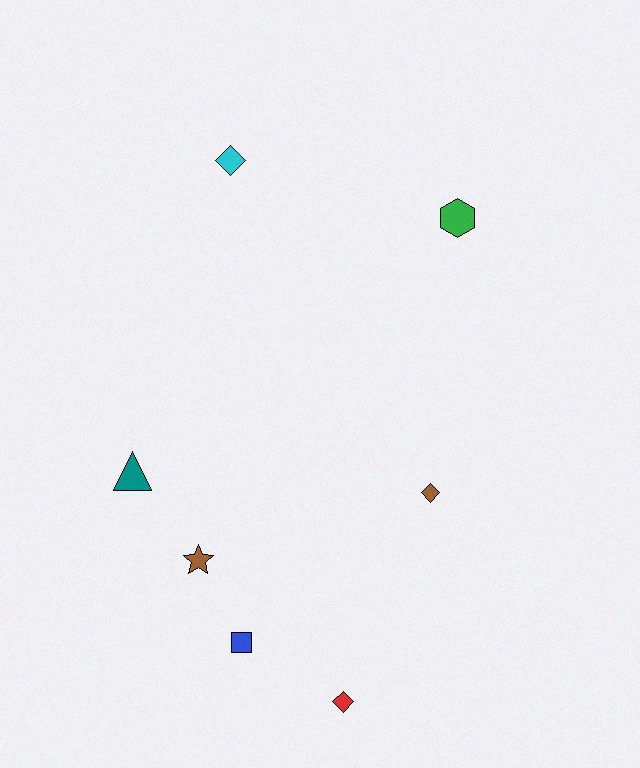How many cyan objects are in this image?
There is 1 cyan object.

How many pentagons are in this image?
There are no pentagons.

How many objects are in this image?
There are 7 objects.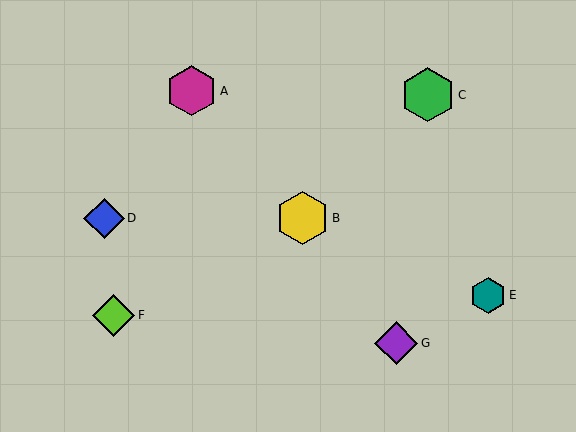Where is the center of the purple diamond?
The center of the purple diamond is at (396, 343).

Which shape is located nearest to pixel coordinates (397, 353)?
The purple diamond (labeled G) at (396, 343) is nearest to that location.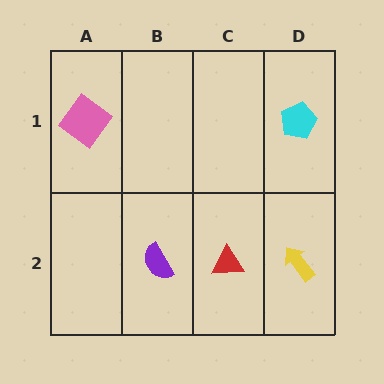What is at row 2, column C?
A red triangle.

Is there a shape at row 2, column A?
No, that cell is empty.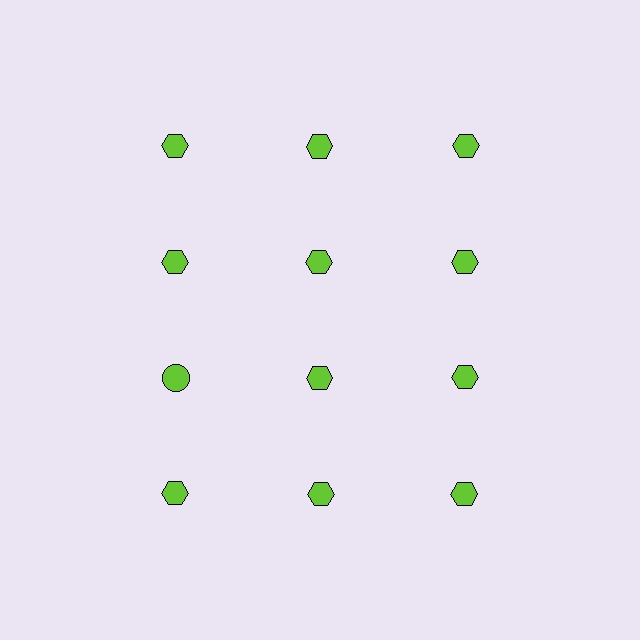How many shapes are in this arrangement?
There are 12 shapes arranged in a grid pattern.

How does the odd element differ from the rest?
It has a different shape: circle instead of hexagon.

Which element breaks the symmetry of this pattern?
The lime circle in the third row, leftmost column breaks the symmetry. All other shapes are lime hexagons.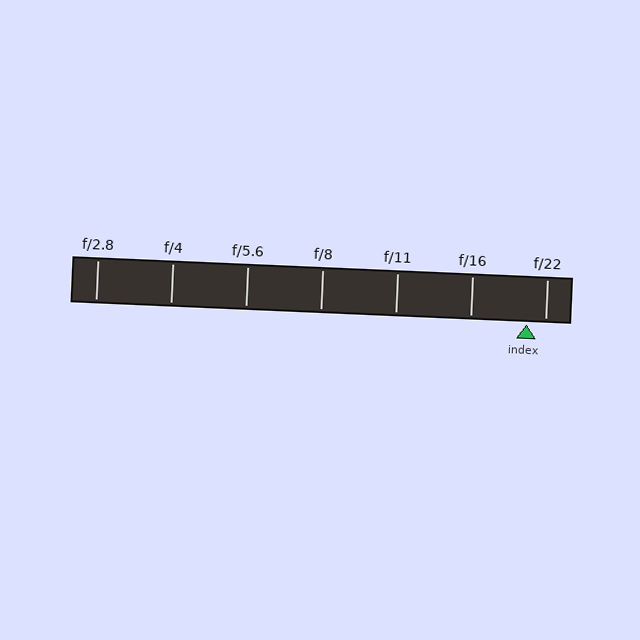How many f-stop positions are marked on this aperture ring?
There are 7 f-stop positions marked.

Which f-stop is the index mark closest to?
The index mark is closest to f/22.